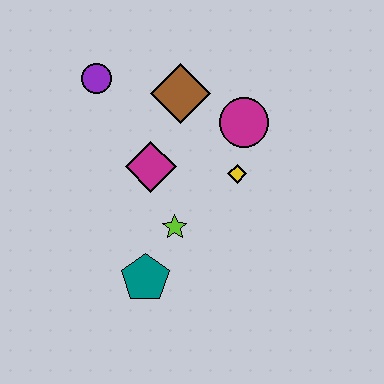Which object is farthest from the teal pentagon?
The purple circle is farthest from the teal pentagon.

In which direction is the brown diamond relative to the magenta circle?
The brown diamond is to the left of the magenta circle.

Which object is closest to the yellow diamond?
The magenta circle is closest to the yellow diamond.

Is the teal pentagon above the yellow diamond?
No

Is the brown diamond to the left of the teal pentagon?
No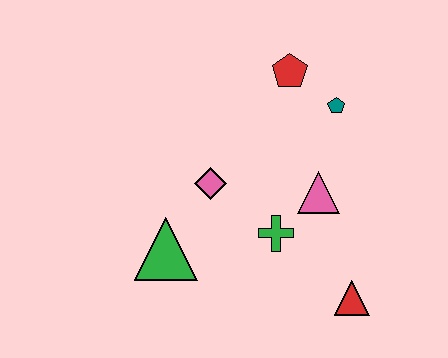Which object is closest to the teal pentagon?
The red pentagon is closest to the teal pentagon.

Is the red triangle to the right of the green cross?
Yes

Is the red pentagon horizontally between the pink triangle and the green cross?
Yes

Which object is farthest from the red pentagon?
The red triangle is farthest from the red pentagon.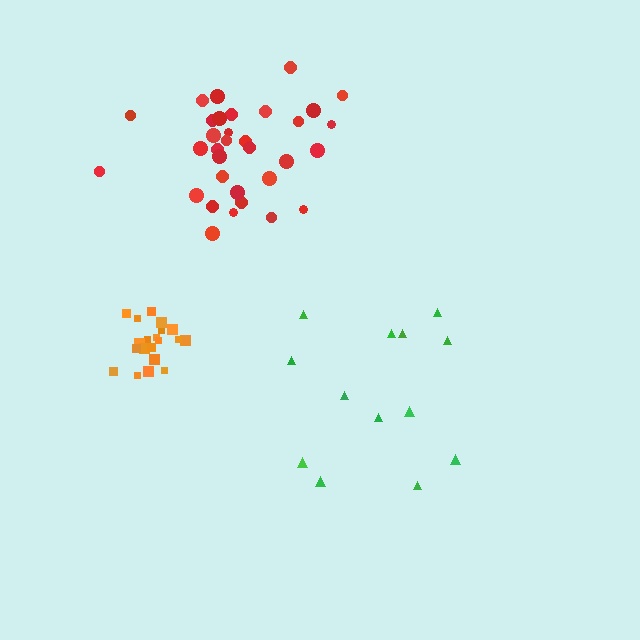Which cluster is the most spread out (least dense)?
Green.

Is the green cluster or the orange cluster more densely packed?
Orange.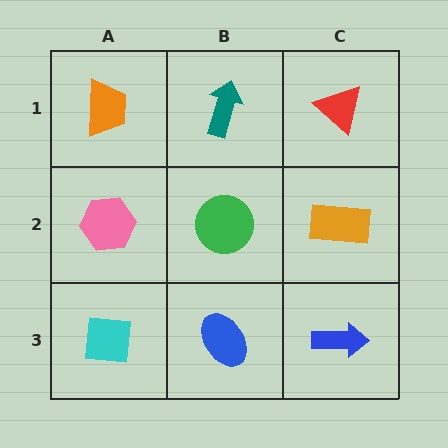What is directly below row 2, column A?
A cyan square.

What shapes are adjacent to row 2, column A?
An orange trapezoid (row 1, column A), a cyan square (row 3, column A), a green circle (row 2, column B).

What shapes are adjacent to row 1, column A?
A pink hexagon (row 2, column A), a teal arrow (row 1, column B).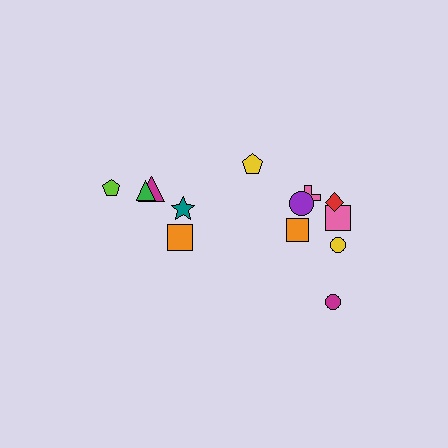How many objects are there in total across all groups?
There are 13 objects.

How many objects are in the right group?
There are 8 objects.